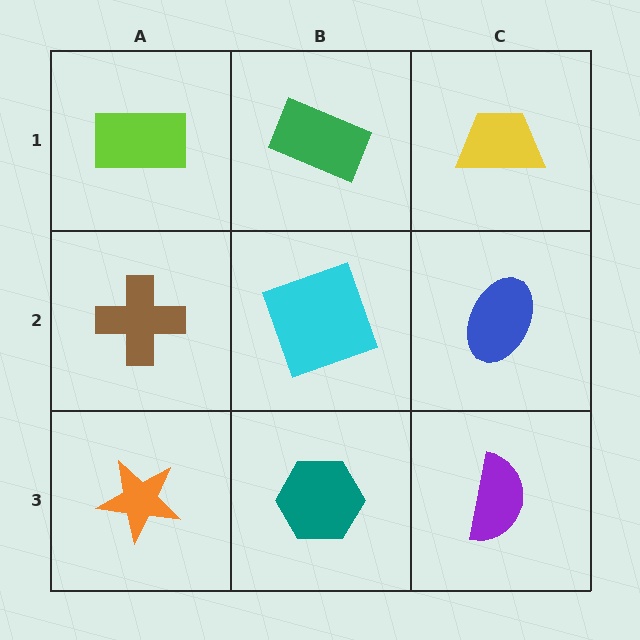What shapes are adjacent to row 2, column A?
A lime rectangle (row 1, column A), an orange star (row 3, column A), a cyan square (row 2, column B).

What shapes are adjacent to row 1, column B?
A cyan square (row 2, column B), a lime rectangle (row 1, column A), a yellow trapezoid (row 1, column C).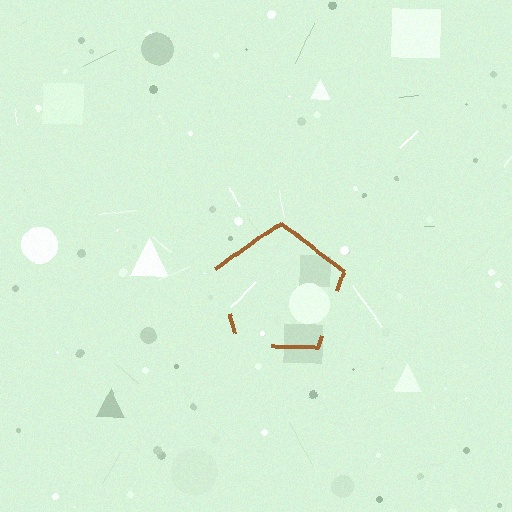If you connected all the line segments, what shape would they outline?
They would outline a pentagon.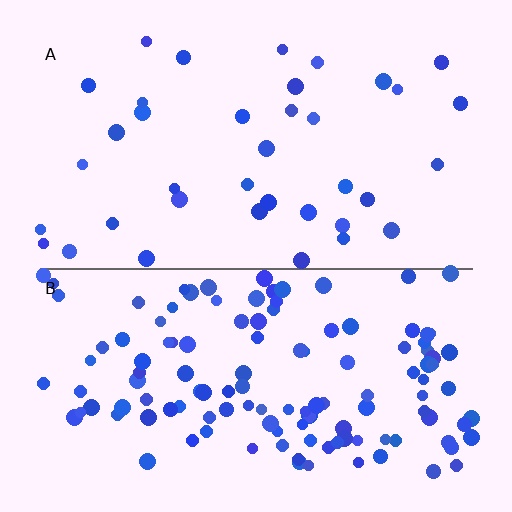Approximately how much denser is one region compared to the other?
Approximately 3.5× — region B over region A.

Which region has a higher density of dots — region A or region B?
B (the bottom).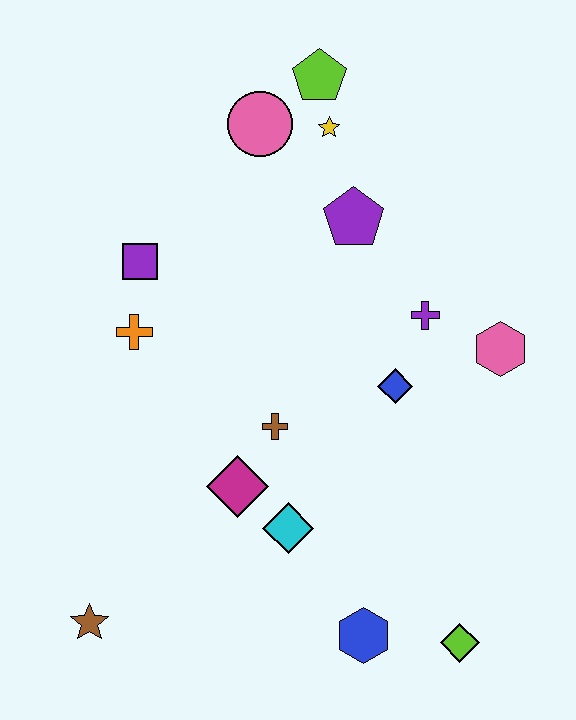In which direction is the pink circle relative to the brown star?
The pink circle is above the brown star.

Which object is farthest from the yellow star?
The brown star is farthest from the yellow star.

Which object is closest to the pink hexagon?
The purple cross is closest to the pink hexagon.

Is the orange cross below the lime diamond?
No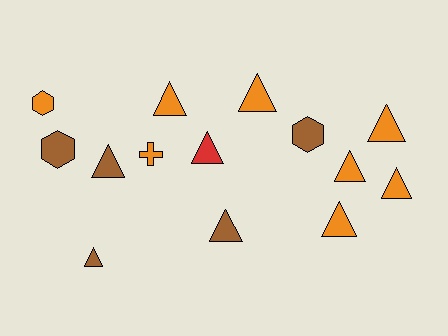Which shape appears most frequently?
Triangle, with 10 objects.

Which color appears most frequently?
Orange, with 8 objects.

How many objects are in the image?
There are 14 objects.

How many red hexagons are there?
There are no red hexagons.